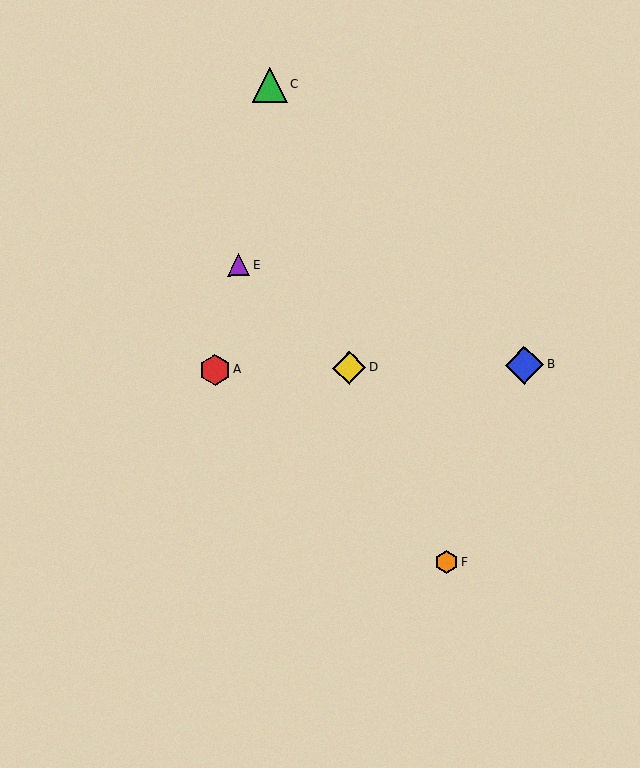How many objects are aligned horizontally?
3 objects (A, B, D) are aligned horizontally.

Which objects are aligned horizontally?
Objects A, B, D are aligned horizontally.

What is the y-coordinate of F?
Object F is at y≈562.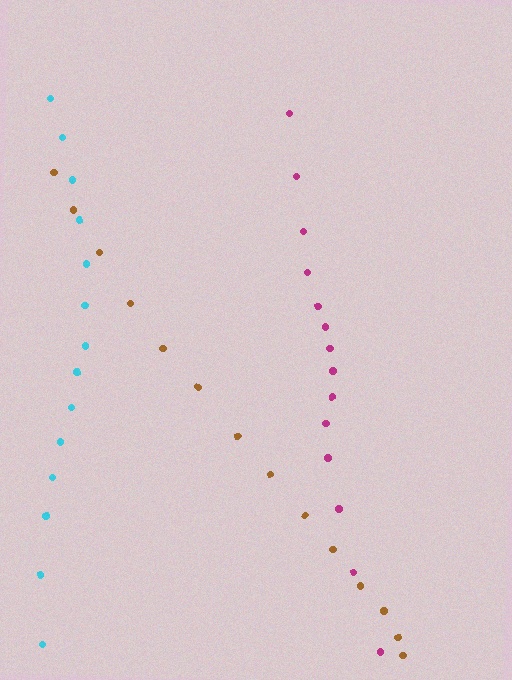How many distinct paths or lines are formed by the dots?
There are 3 distinct paths.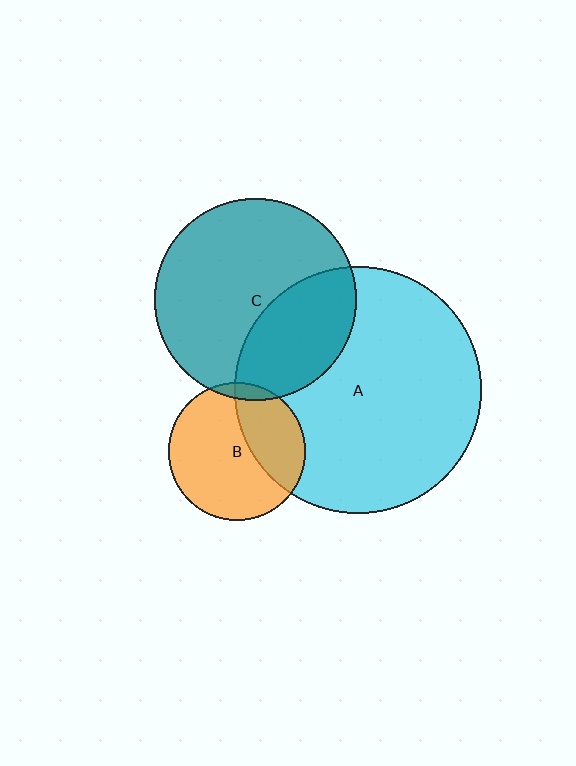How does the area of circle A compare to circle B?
Approximately 3.2 times.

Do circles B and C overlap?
Yes.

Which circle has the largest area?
Circle A (cyan).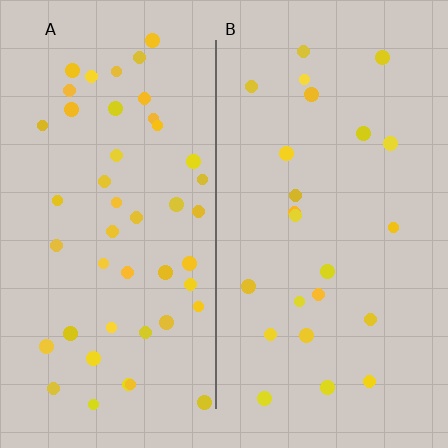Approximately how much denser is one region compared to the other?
Approximately 2.1× — region A over region B.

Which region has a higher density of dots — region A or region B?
A (the left).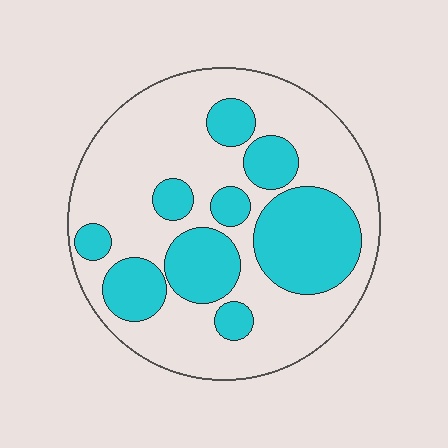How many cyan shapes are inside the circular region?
9.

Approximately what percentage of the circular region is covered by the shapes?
Approximately 35%.